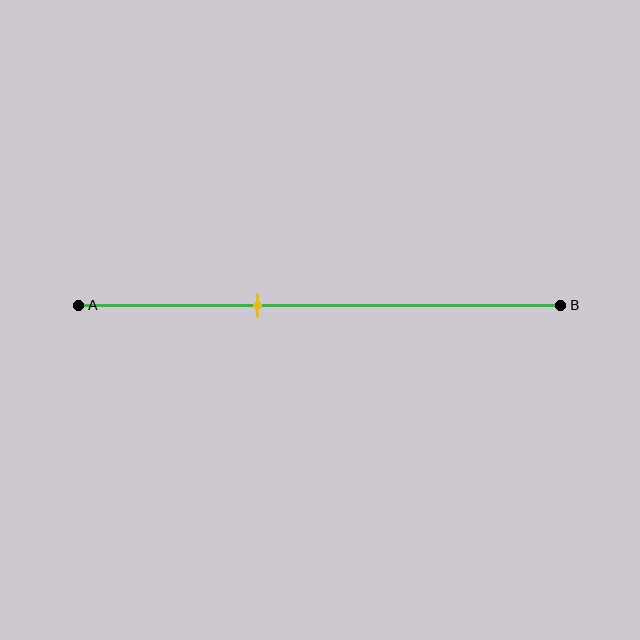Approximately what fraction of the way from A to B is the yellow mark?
The yellow mark is approximately 35% of the way from A to B.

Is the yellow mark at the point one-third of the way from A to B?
No, the mark is at about 35% from A, not at the 33% one-third point.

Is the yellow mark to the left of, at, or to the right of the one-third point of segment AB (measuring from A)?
The yellow mark is to the right of the one-third point of segment AB.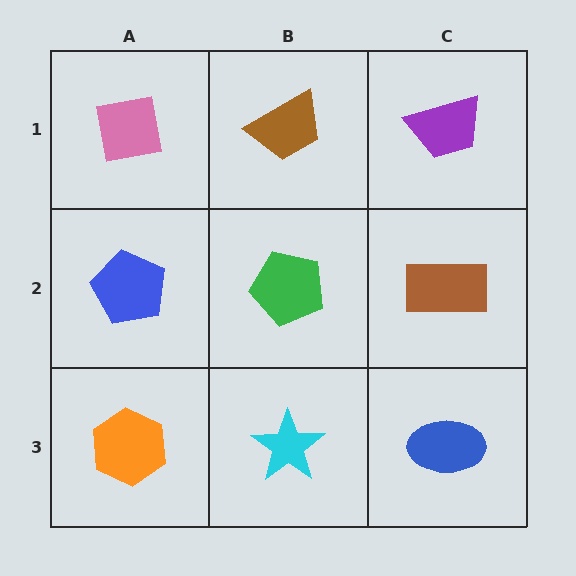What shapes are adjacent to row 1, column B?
A green pentagon (row 2, column B), a pink square (row 1, column A), a purple trapezoid (row 1, column C).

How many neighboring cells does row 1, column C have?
2.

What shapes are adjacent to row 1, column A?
A blue pentagon (row 2, column A), a brown trapezoid (row 1, column B).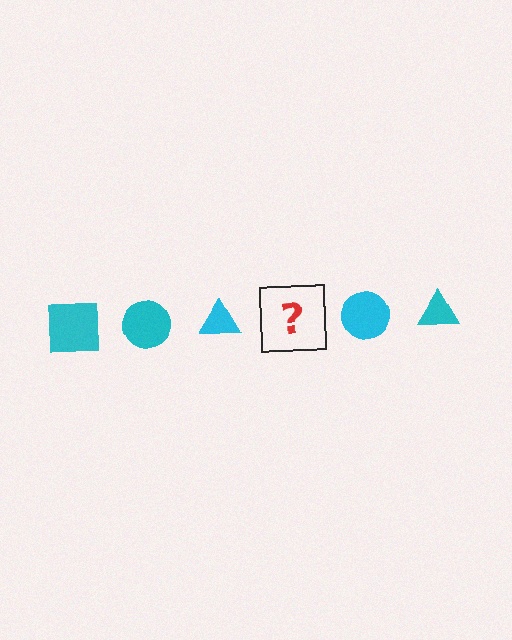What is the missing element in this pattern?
The missing element is a cyan square.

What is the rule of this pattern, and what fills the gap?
The rule is that the pattern cycles through square, circle, triangle shapes in cyan. The gap should be filled with a cyan square.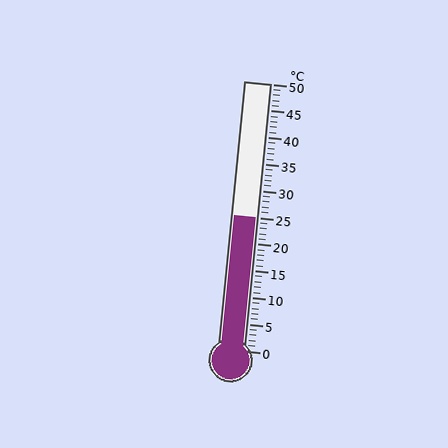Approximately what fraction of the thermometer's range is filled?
The thermometer is filled to approximately 50% of its range.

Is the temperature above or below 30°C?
The temperature is below 30°C.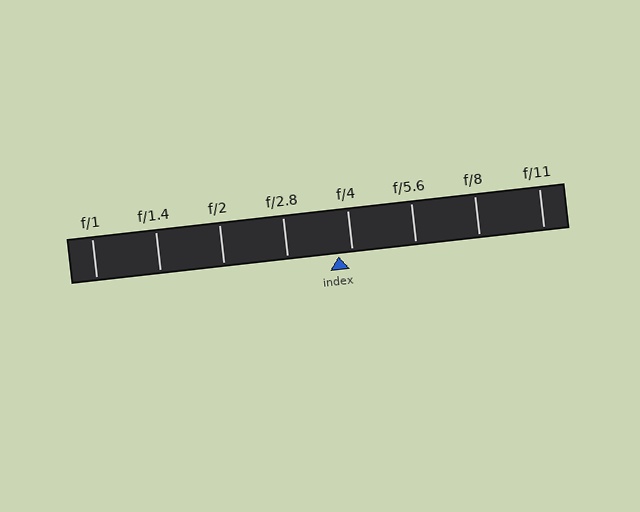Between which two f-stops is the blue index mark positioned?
The index mark is between f/2.8 and f/4.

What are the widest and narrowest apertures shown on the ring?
The widest aperture shown is f/1 and the narrowest is f/11.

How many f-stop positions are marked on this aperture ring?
There are 8 f-stop positions marked.